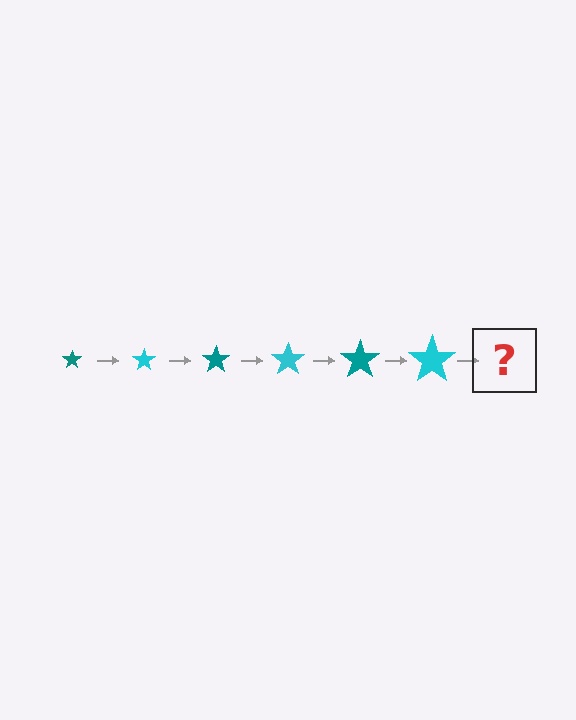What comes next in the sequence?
The next element should be a teal star, larger than the previous one.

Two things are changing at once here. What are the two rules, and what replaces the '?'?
The two rules are that the star grows larger each step and the color cycles through teal and cyan. The '?' should be a teal star, larger than the previous one.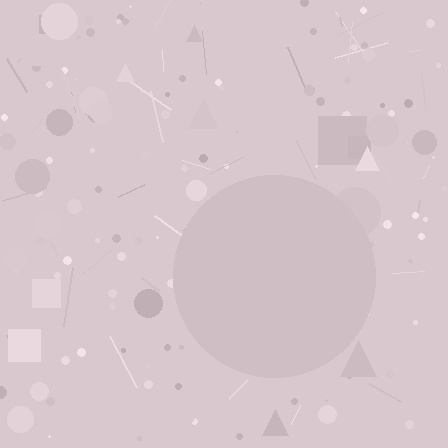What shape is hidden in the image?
A circle is hidden in the image.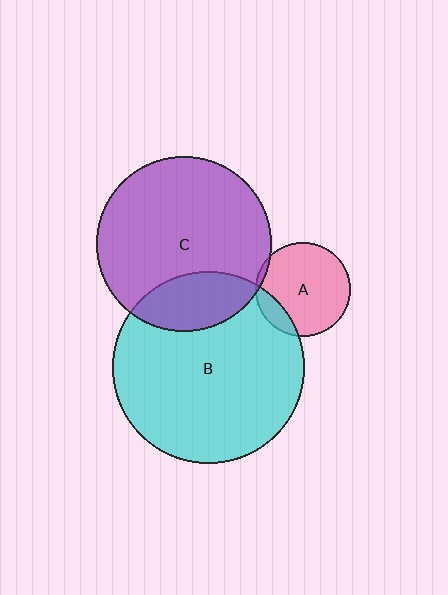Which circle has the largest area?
Circle B (cyan).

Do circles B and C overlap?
Yes.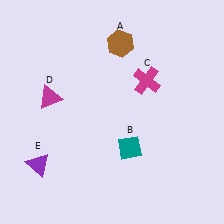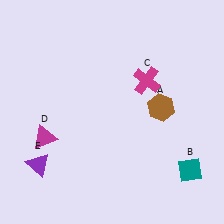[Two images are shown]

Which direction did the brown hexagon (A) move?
The brown hexagon (A) moved down.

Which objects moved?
The objects that moved are: the brown hexagon (A), the teal diamond (B), the magenta triangle (D).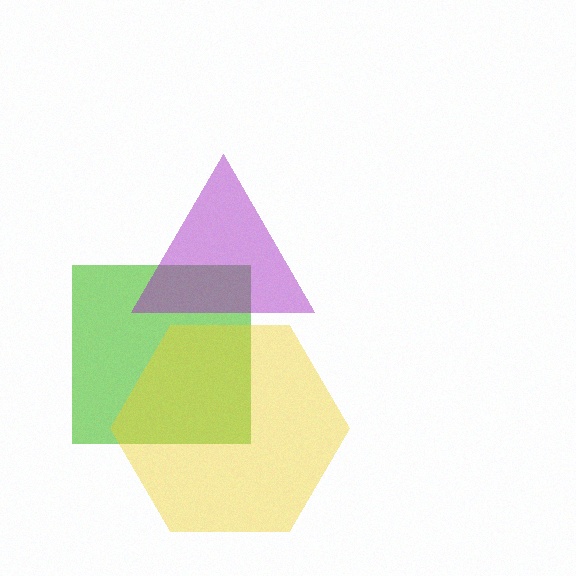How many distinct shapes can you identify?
There are 3 distinct shapes: a lime square, a yellow hexagon, a purple triangle.